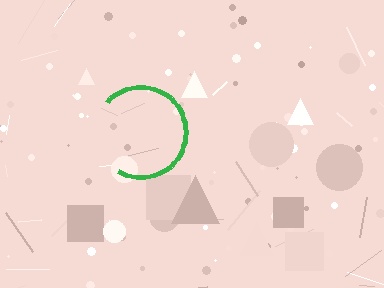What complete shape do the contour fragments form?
The contour fragments form a circle.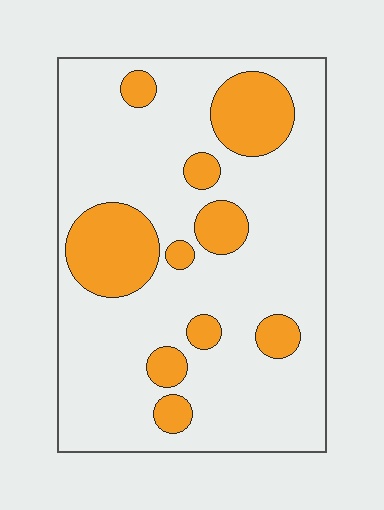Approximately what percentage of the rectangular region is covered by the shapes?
Approximately 20%.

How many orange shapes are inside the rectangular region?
10.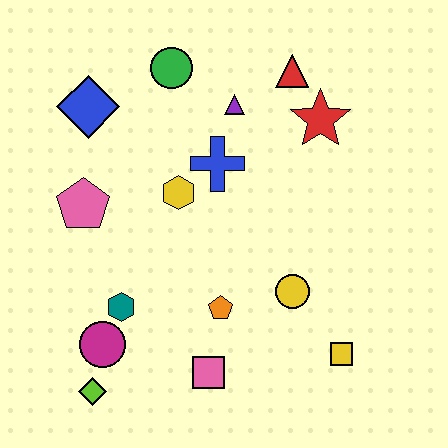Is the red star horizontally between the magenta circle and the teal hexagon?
No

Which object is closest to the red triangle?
The red star is closest to the red triangle.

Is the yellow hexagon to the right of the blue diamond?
Yes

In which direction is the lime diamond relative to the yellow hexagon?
The lime diamond is below the yellow hexagon.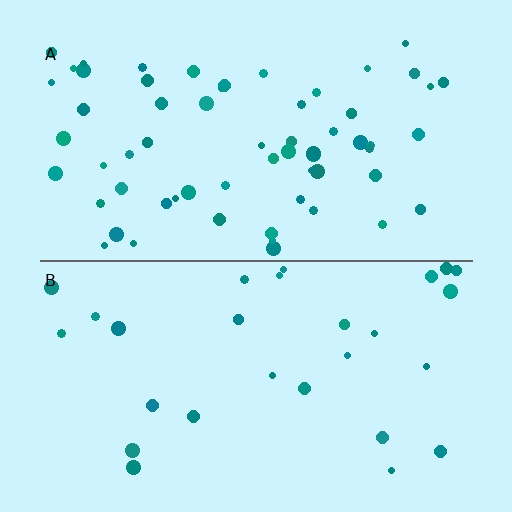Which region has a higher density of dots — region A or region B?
A (the top).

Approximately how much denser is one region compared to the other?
Approximately 2.2× — region A over region B.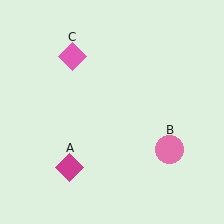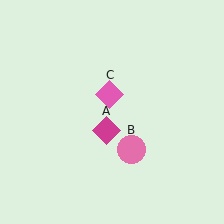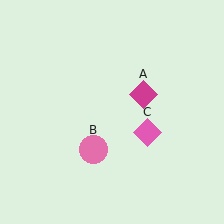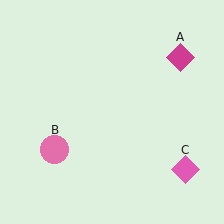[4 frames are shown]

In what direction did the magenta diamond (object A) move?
The magenta diamond (object A) moved up and to the right.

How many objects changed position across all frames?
3 objects changed position: magenta diamond (object A), pink circle (object B), pink diamond (object C).